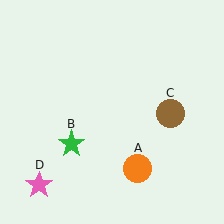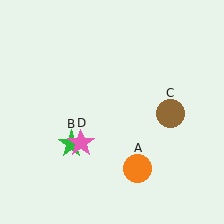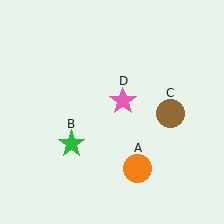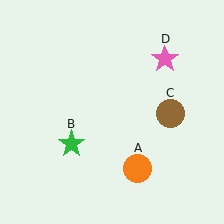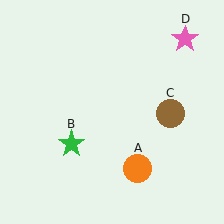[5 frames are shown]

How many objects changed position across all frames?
1 object changed position: pink star (object D).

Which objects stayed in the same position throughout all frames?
Orange circle (object A) and green star (object B) and brown circle (object C) remained stationary.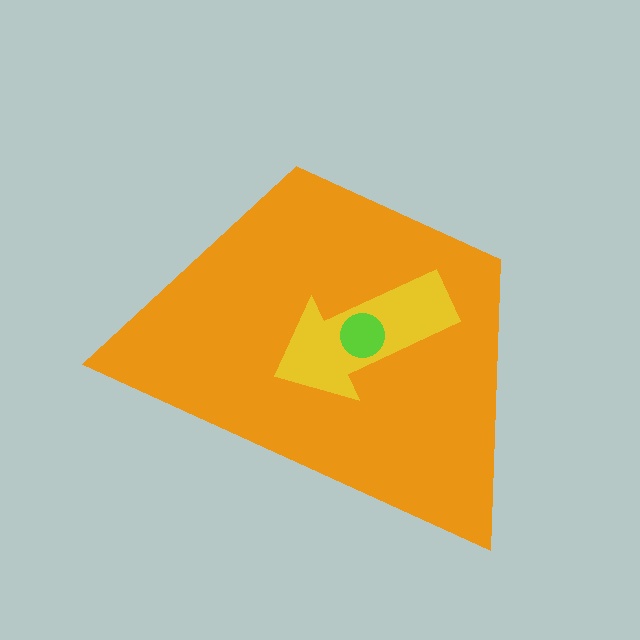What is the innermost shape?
The lime circle.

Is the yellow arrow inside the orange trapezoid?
Yes.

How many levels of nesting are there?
3.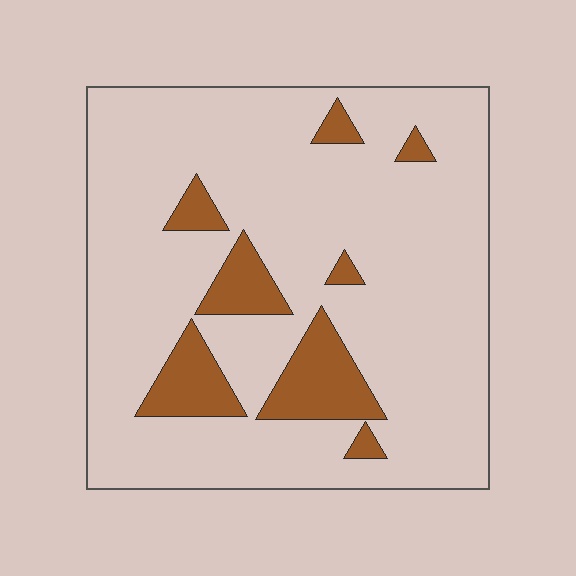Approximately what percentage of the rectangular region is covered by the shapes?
Approximately 15%.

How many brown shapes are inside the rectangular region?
8.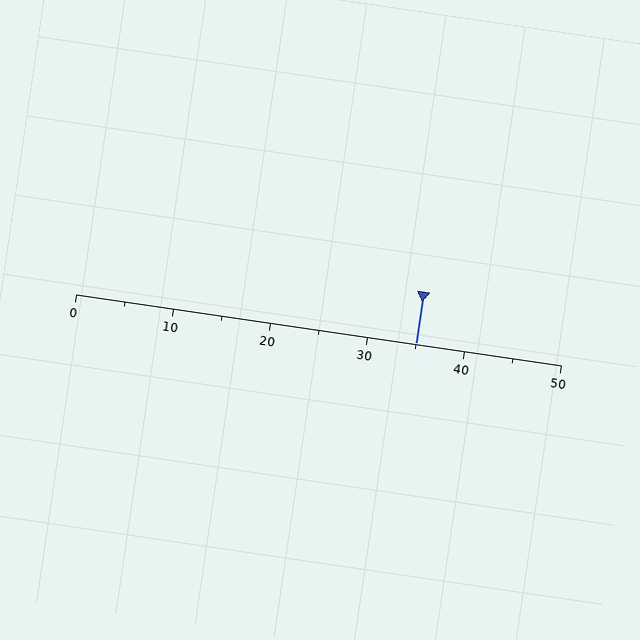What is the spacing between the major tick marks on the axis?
The major ticks are spaced 10 apart.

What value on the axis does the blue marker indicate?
The marker indicates approximately 35.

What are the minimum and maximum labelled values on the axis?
The axis runs from 0 to 50.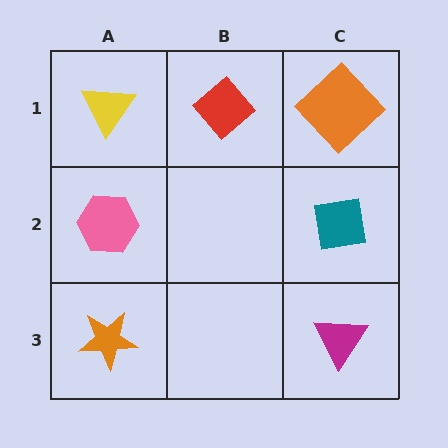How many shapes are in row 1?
3 shapes.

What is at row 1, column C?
An orange diamond.